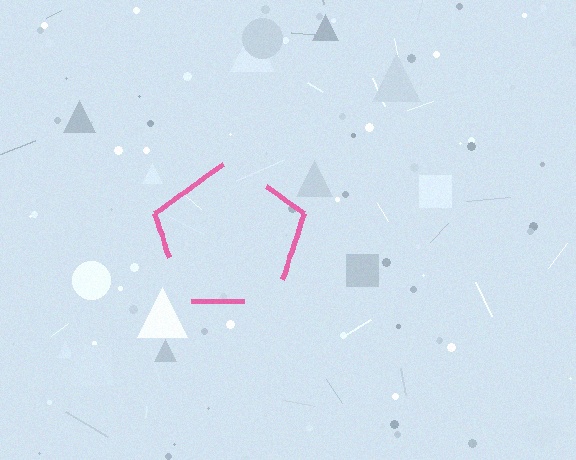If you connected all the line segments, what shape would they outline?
They would outline a pentagon.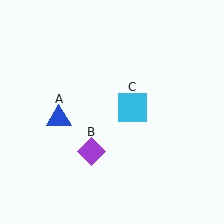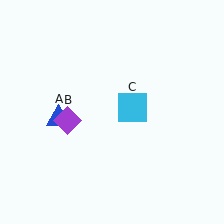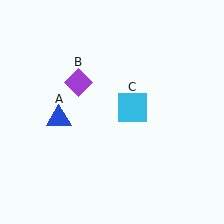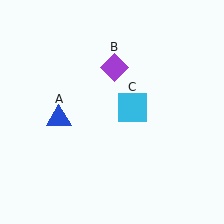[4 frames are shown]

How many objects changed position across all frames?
1 object changed position: purple diamond (object B).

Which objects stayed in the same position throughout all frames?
Blue triangle (object A) and cyan square (object C) remained stationary.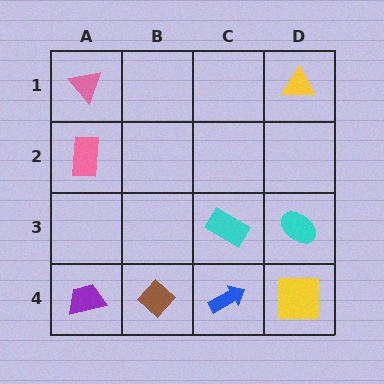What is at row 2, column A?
A pink rectangle.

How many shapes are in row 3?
2 shapes.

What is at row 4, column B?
A brown diamond.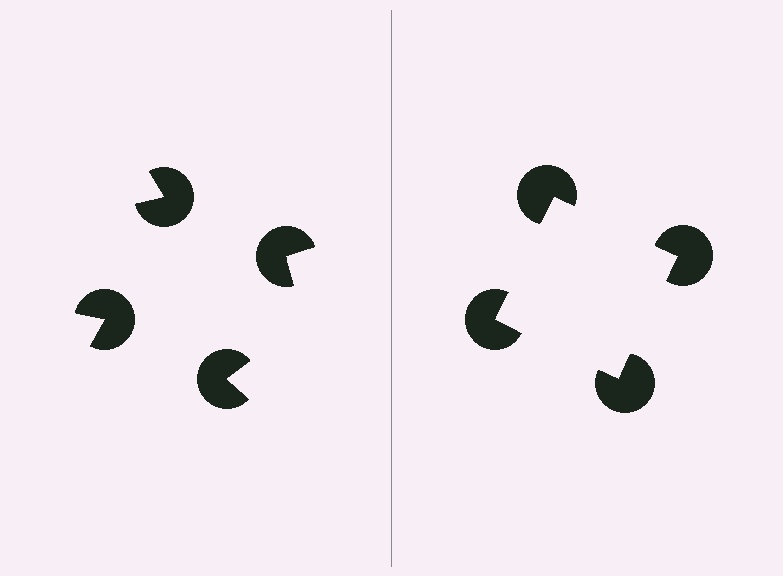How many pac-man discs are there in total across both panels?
8 — 4 on each side.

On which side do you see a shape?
An illusory square appears on the right side. On the left side the wedge cuts are rotated, so no coherent shape forms.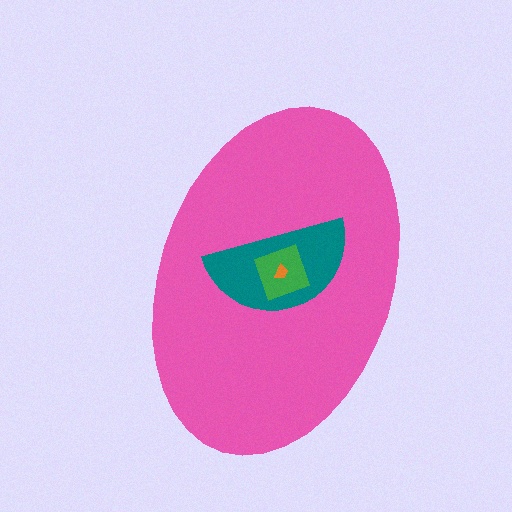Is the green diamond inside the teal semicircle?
Yes.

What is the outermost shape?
The pink ellipse.